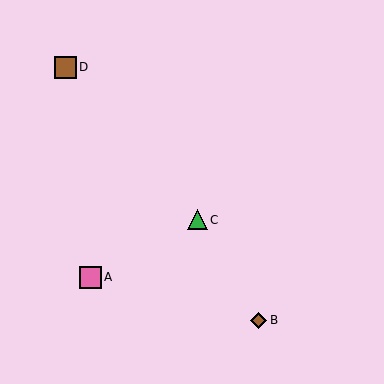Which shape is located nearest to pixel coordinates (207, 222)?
The green triangle (labeled C) at (197, 220) is nearest to that location.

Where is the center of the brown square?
The center of the brown square is at (65, 67).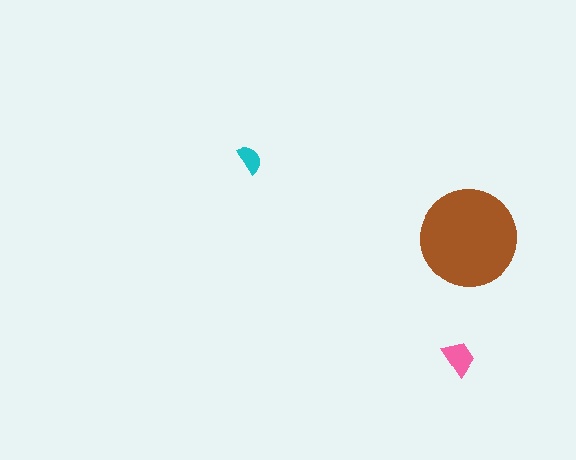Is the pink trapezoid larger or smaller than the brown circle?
Smaller.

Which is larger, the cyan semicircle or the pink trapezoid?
The pink trapezoid.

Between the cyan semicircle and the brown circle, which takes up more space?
The brown circle.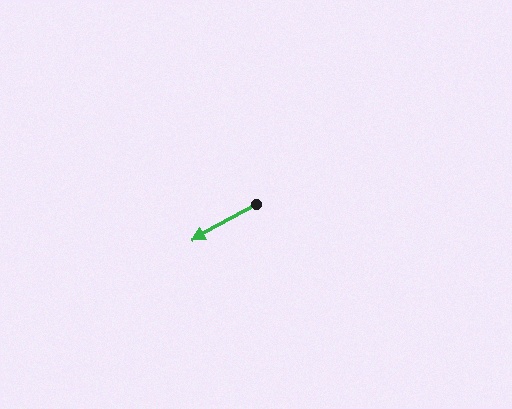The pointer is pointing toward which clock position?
Roughly 8 o'clock.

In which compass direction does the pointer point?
Southwest.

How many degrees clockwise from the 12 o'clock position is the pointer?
Approximately 241 degrees.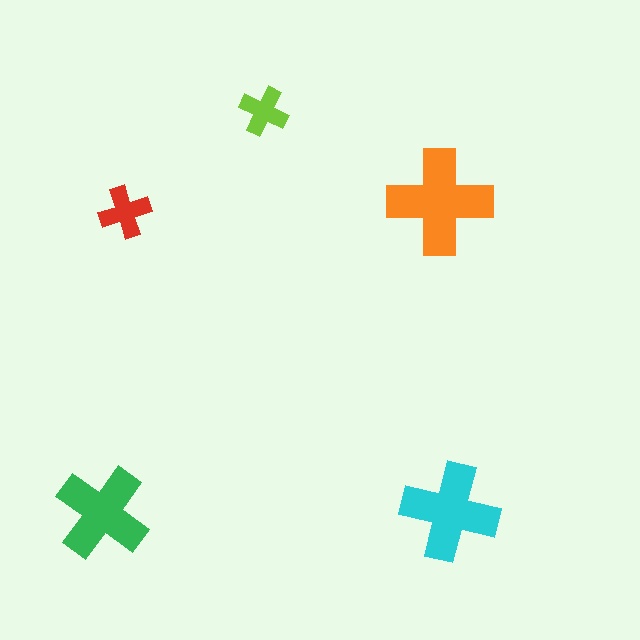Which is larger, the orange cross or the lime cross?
The orange one.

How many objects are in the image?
There are 5 objects in the image.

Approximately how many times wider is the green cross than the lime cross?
About 2 times wider.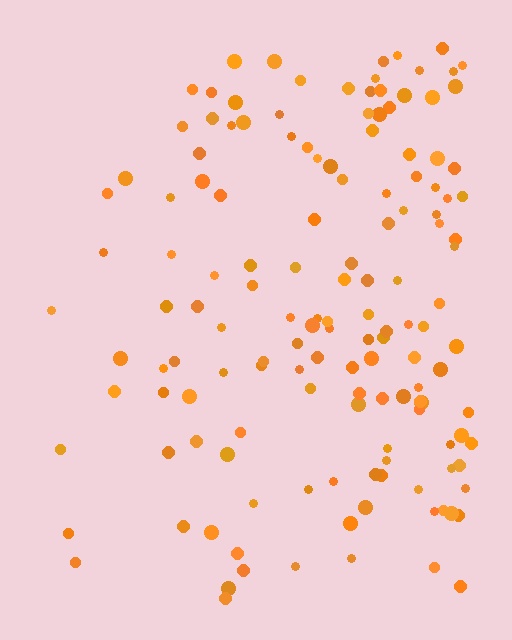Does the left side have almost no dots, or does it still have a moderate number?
Still a moderate number, just noticeably fewer than the right.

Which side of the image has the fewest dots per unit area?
The left.